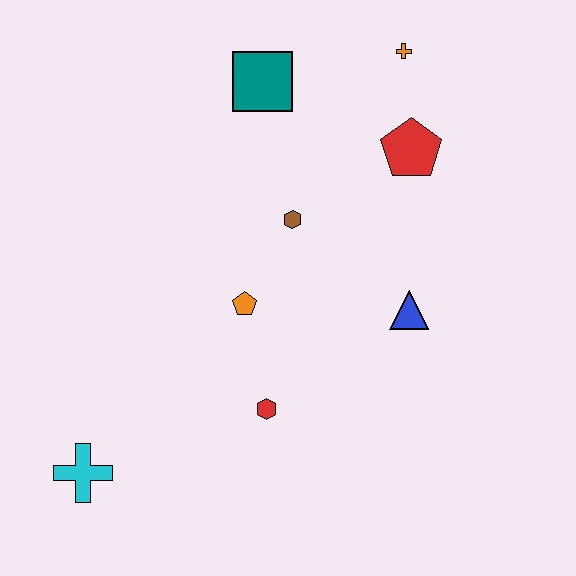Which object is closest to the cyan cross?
The red hexagon is closest to the cyan cross.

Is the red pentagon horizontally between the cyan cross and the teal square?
No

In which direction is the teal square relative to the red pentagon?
The teal square is to the left of the red pentagon.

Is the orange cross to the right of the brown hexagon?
Yes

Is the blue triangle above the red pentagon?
No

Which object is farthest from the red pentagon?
The cyan cross is farthest from the red pentagon.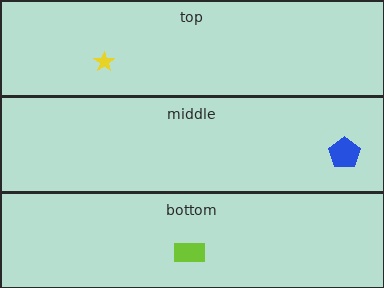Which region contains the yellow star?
The top region.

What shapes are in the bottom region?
The lime rectangle.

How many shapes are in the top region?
1.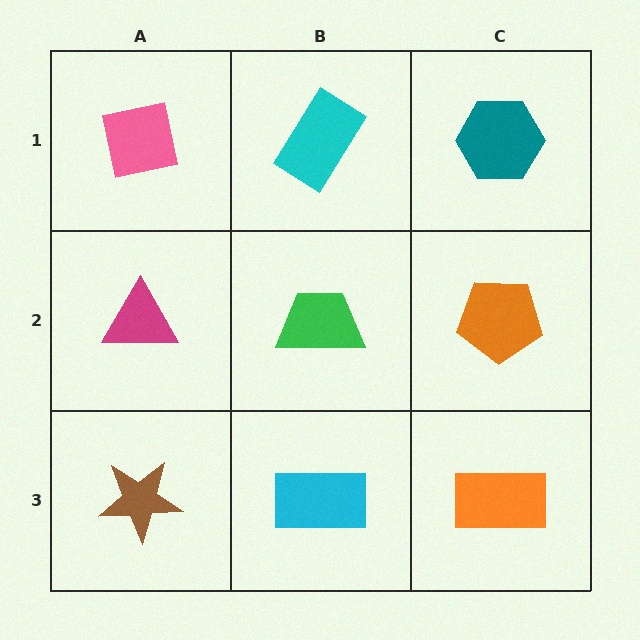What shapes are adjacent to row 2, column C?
A teal hexagon (row 1, column C), an orange rectangle (row 3, column C), a green trapezoid (row 2, column B).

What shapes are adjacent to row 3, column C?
An orange pentagon (row 2, column C), a cyan rectangle (row 3, column B).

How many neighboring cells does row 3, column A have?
2.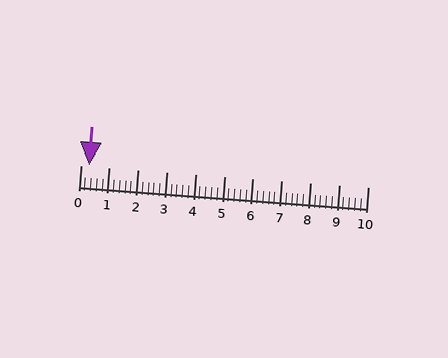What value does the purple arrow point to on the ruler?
The purple arrow points to approximately 0.3.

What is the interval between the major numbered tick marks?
The major tick marks are spaced 1 units apart.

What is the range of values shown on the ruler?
The ruler shows values from 0 to 10.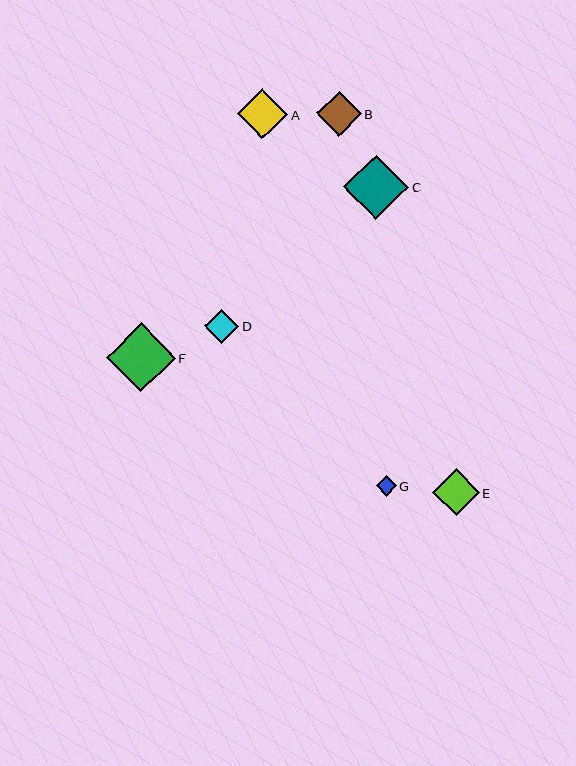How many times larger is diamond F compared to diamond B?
Diamond F is approximately 1.6 times the size of diamond B.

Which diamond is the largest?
Diamond F is the largest with a size of approximately 69 pixels.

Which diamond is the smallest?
Diamond G is the smallest with a size of approximately 20 pixels.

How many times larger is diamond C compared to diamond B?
Diamond C is approximately 1.5 times the size of diamond B.